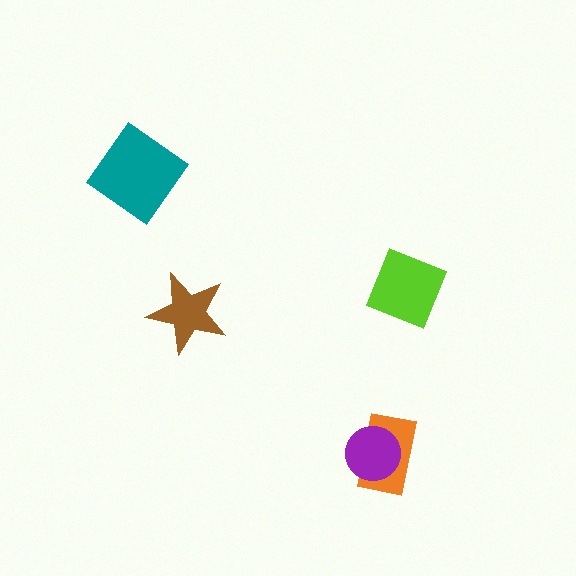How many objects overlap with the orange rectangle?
1 object overlaps with the orange rectangle.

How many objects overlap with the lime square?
0 objects overlap with the lime square.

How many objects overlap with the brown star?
0 objects overlap with the brown star.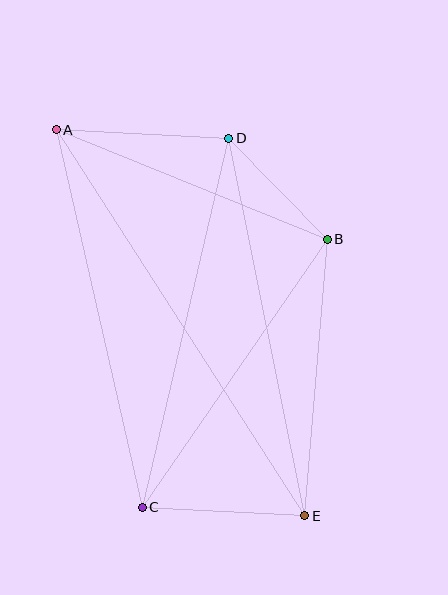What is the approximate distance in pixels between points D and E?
The distance between D and E is approximately 385 pixels.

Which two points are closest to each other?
Points B and D are closest to each other.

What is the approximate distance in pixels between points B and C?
The distance between B and C is approximately 325 pixels.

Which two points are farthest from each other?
Points A and E are farthest from each other.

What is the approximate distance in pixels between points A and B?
The distance between A and B is approximately 292 pixels.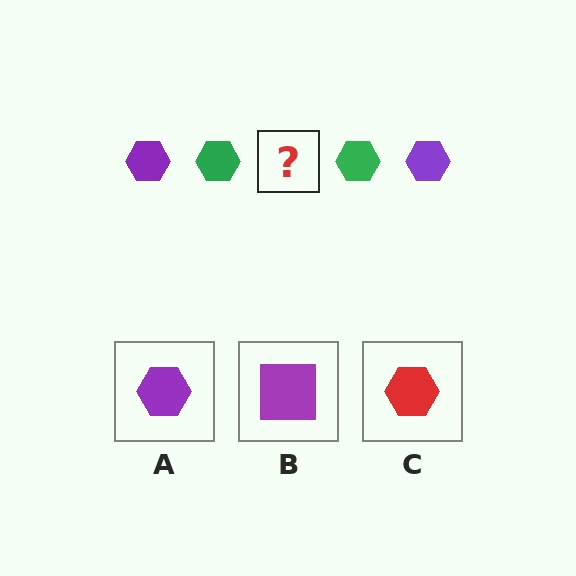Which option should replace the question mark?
Option A.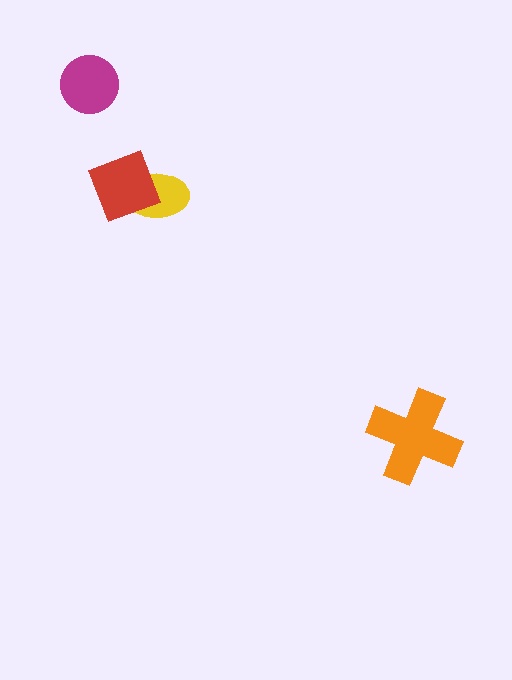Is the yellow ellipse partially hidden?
Yes, it is partially covered by another shape.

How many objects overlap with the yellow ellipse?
1 object overlaps with the yellow ellipse.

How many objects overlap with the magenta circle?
0 objects overlap with the magenta circle.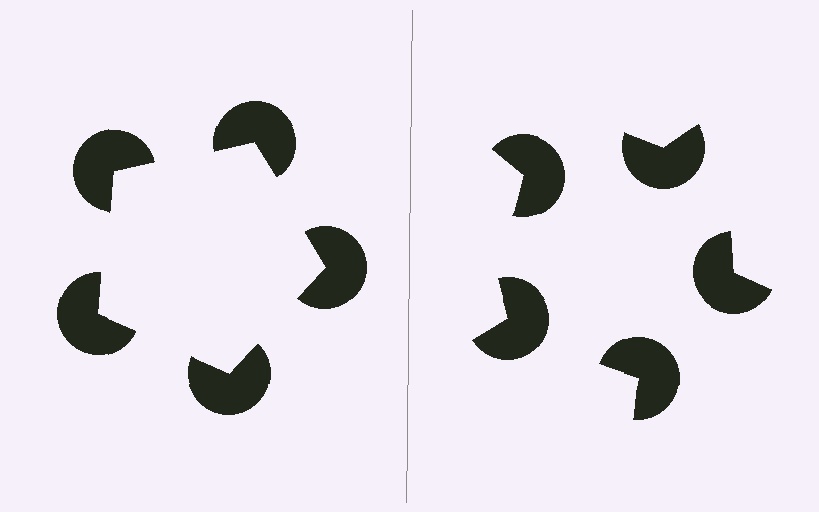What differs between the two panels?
The pac-man discs are positioned identically on both sides; only the wedge orientations differ. On the left they align to a pentagon; on the right they are misaligned.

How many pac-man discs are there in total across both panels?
10 — 5 on each side.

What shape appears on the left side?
An illusory pentagon.